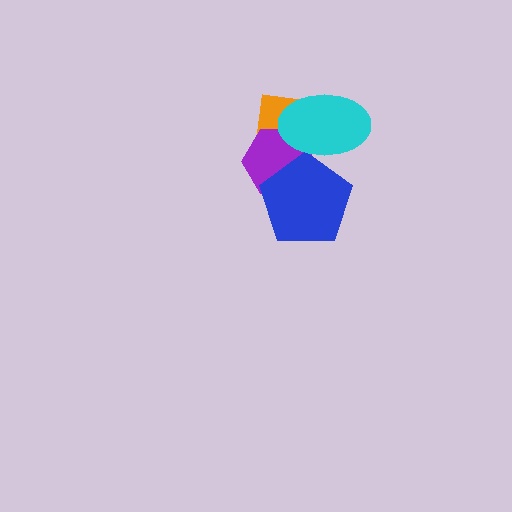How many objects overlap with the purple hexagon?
3 objects overlap with the purple hexagon.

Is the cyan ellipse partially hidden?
No, no other shape covers it.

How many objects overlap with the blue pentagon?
2 objects overlap with the blue pentagon.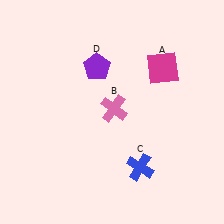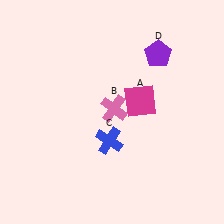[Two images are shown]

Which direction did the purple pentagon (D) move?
The purple pentagon (D) moved right.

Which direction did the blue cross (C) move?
The blue cross (C) moved left.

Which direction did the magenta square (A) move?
The magenta square (A) moved down.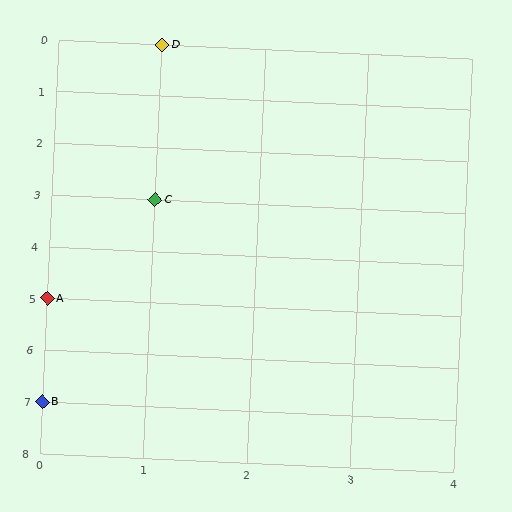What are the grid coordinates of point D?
Point D is at grid coordinates (1, 0).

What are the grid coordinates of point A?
Point A is at grid coordinates (0, 5).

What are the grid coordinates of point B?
Point B is at grid coordinates (0, 7).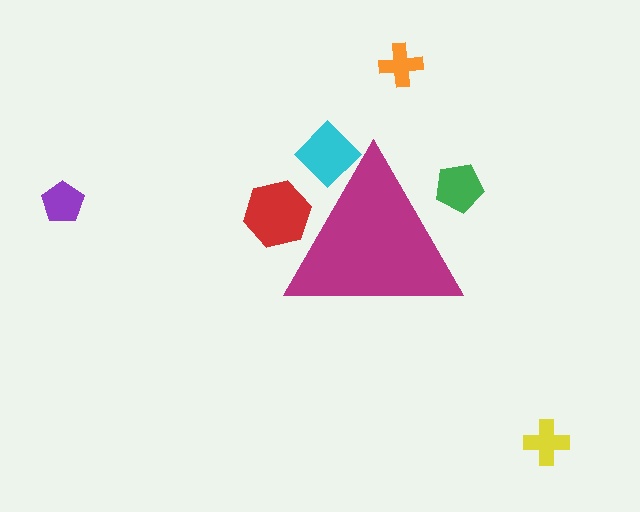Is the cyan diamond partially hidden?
Yes, the cyan diamond is partially hidden behind the magenta triangle.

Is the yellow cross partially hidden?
No, the yellow cross is fully visible.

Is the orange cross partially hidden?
No, the orange cross is fully visible.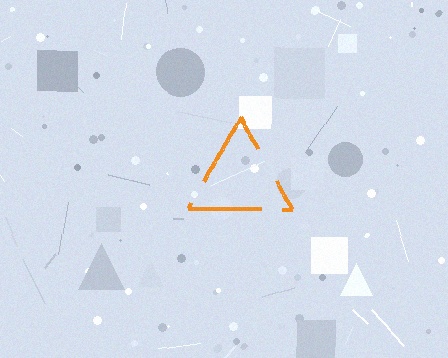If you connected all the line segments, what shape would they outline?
They would outline a triangle.